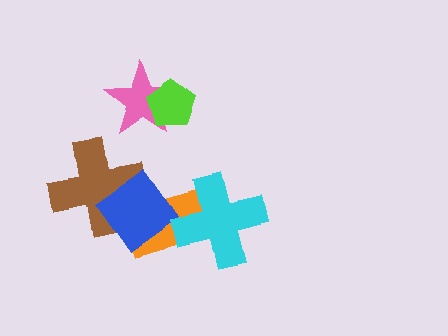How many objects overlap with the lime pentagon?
1 object overlaps with the lime pentagon.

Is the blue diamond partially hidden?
No, no other shape covers it.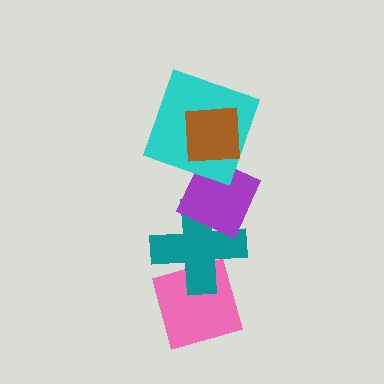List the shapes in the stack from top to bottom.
From top to bottom: the brown square, the cyan square, the purple diamond, the teal cross, the pink diamond.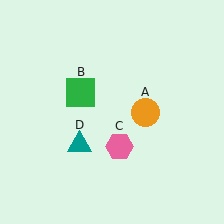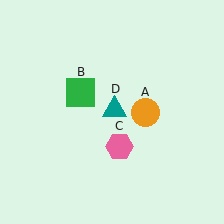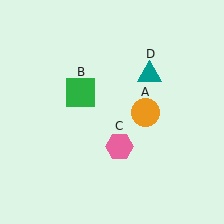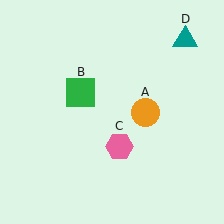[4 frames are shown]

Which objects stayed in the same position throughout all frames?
Orange circle (object A) and green square (object B) and pink hexagon (object C) remained stationary.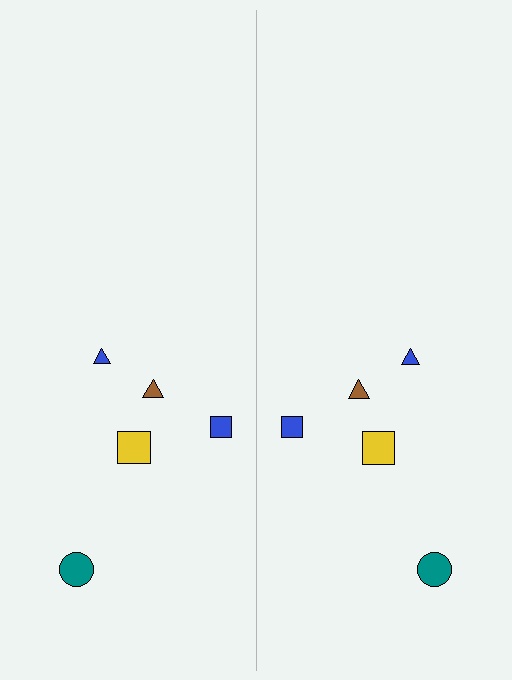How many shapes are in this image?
There are 10 shapes in this image.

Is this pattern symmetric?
Yes, this pattern has bilateral (reflection) symmetry.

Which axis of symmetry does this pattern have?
The pattern has a vertical axis of symmetry running through the center of the image.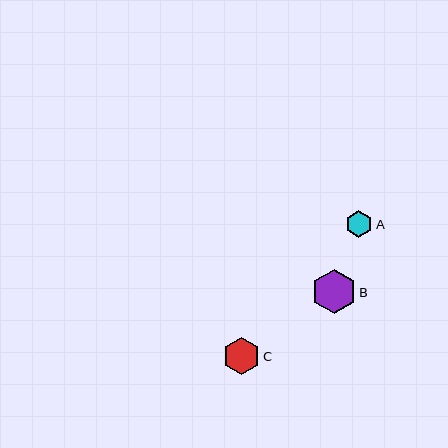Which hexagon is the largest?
Hexagon B is the largest with a size of approximately 44 pixels.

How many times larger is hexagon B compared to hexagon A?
Hexagon B is approximately 1.6 times the size of hexagon A.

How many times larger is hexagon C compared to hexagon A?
Hexagon C is approximately 1.4 times the size of hexagon A.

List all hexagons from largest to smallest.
From largest to smallest: B, C, A.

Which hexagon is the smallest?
Hexagon A is the smallest with a size of approximately 27 pixels.